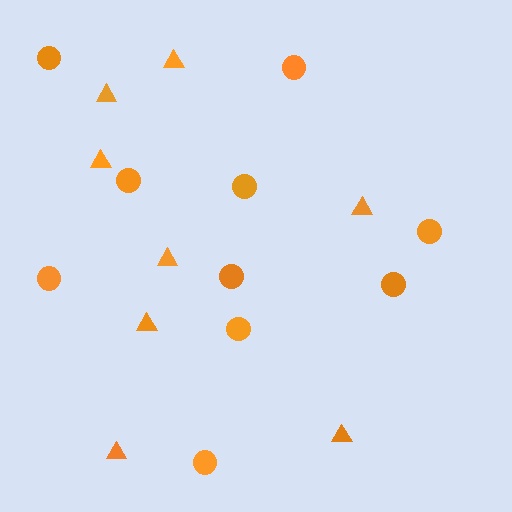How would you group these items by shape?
There are 2 groups: one group of circles (10) and one group of triangles (8).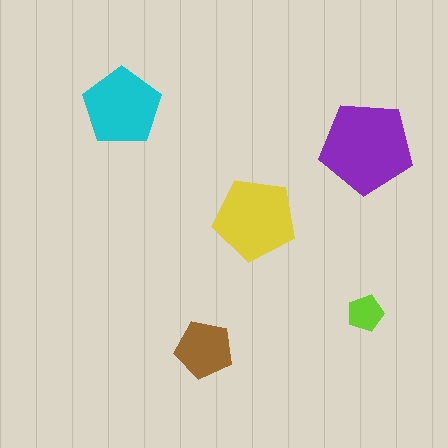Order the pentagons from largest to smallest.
the purple one, the yellow one, the cyan one, the brown one, the lime one.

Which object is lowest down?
The brown pentagon is bottommost.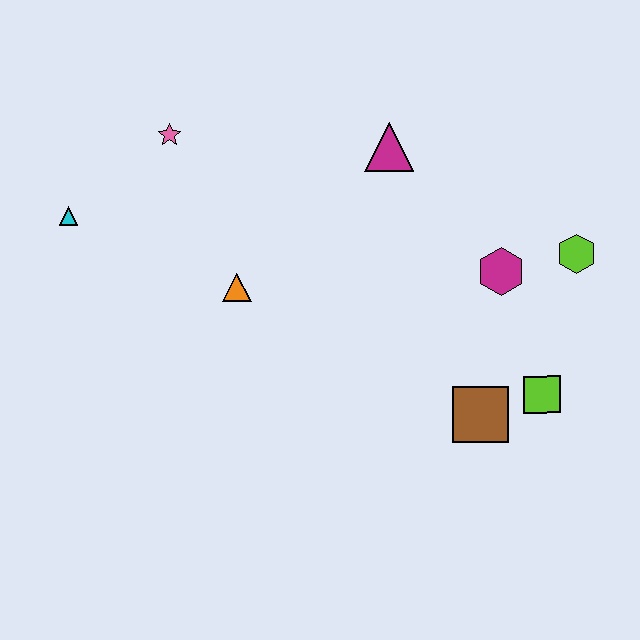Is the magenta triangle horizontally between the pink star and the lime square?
Yes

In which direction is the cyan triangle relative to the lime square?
The cyan triangle is to the left of the lime square.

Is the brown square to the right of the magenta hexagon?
No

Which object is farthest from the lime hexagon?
The cyan triangle is farthest from the lime hexagon.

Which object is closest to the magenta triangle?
The magenta hexagon is closest to the magenta triangle.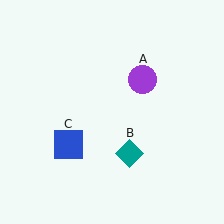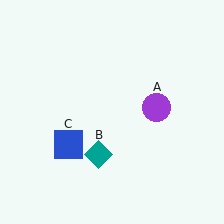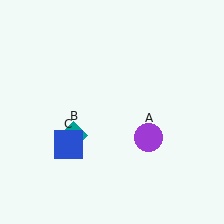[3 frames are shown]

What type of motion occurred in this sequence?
The purple circle (object A), teal diamond (object B) rotated clockwise around the center of the scene.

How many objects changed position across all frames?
2 objects changed position: purple circle (object A), teal diamond (object B).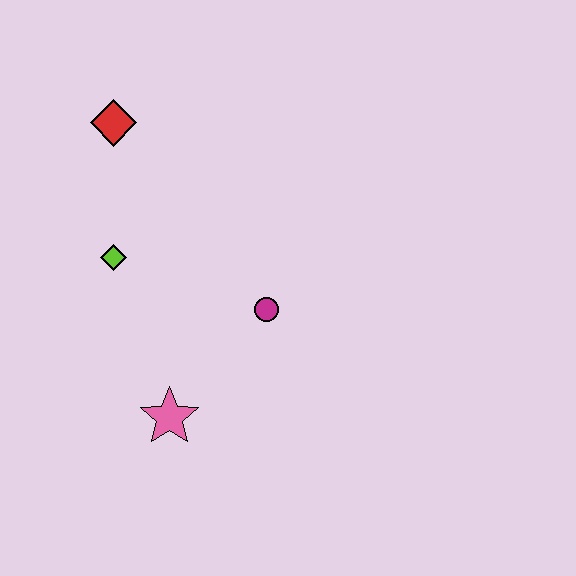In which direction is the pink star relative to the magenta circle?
The pink star is below the magenta circle.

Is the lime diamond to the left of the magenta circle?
Yes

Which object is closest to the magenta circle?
The pink star is closest to the magenta circle.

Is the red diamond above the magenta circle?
Yes